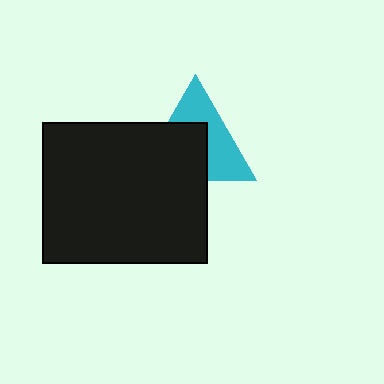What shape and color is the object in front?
The object in front is a black rectangle.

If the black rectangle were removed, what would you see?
You would see the complete cyan triangle.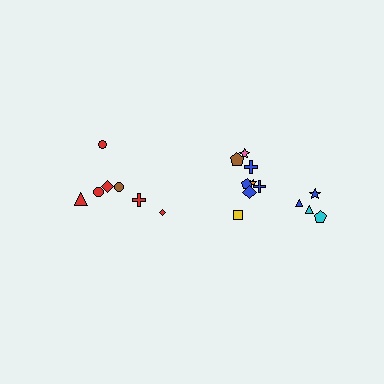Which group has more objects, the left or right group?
The right group.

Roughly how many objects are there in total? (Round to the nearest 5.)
Roughly 20 objects in total.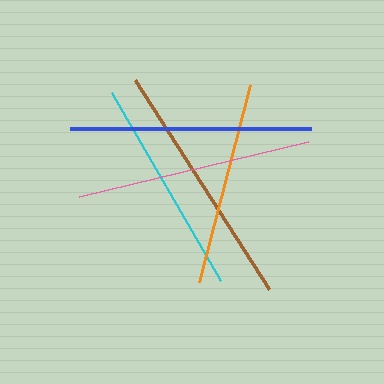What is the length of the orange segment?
The orange segment is approximately 203 pixels long.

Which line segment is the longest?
The brown line is the longest at approximately 248 pixels.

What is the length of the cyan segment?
The cyan segment is approximately 217 pixels long.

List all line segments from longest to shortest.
From longest to shortest: brown, blue, pink, cyan, orange.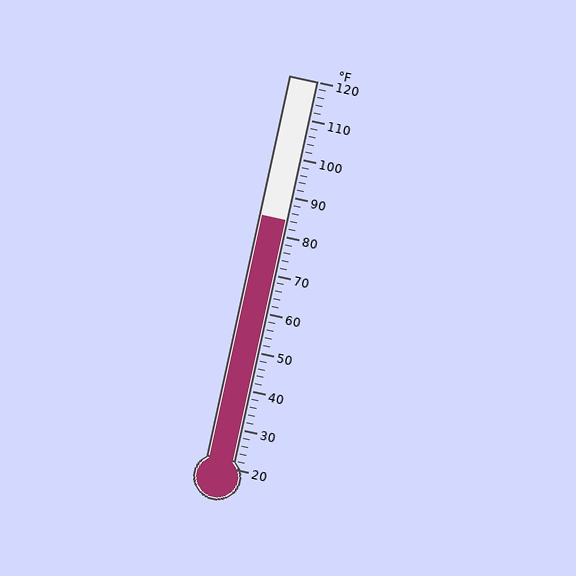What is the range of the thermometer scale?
The thermometer scale ranges from 20°F to 120°F.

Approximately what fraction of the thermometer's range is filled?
The thermometer is filled to approximately 65% of its range.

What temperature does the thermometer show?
The thermometer shows approximately 84°F.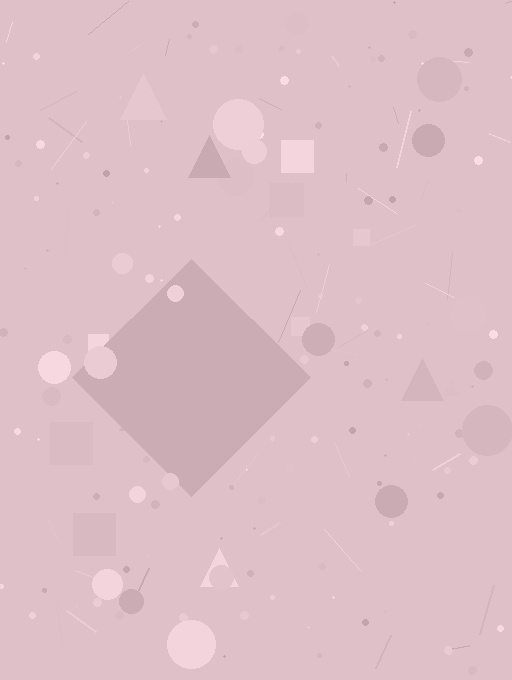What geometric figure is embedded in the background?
A diamond is embedded in the background.